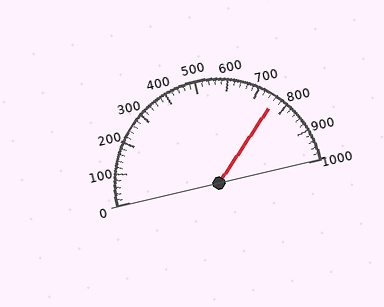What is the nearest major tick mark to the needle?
The nearest major tick mark is 800.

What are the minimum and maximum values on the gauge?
The gauge ranges from 0 to 1000.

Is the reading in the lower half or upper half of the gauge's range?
The reading is in the upper half of the range (0 to 1000).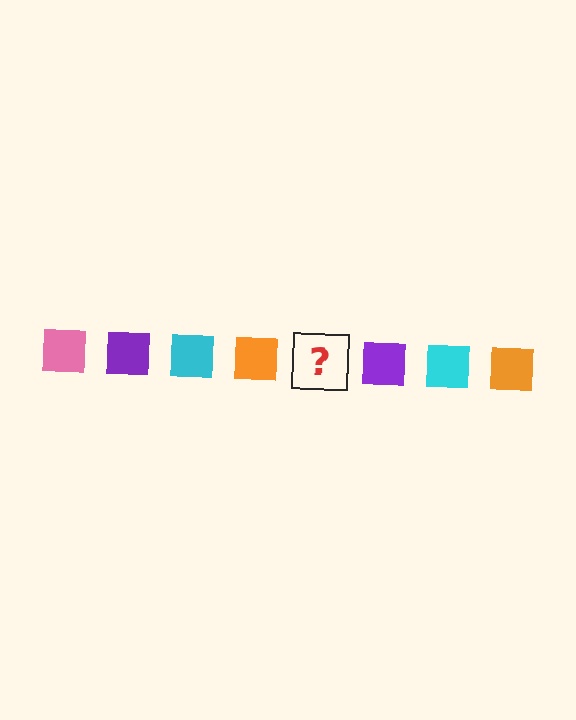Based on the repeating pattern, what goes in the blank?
The blank should be a pink square.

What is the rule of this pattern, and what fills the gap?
The rule is that the pattern cycles through pink, purple, cyan, orange squares. The gap should be filled with a pink square.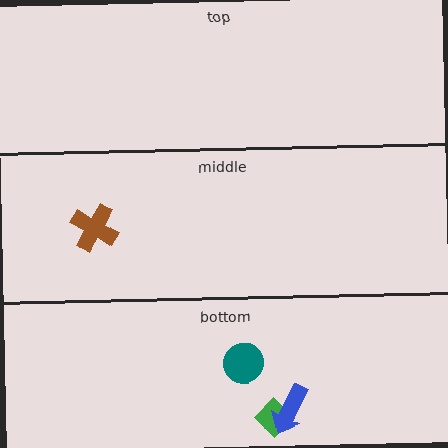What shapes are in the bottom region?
The green diamond, the blue arrow, the teal circle.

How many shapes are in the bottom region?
3.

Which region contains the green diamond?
The bottom region.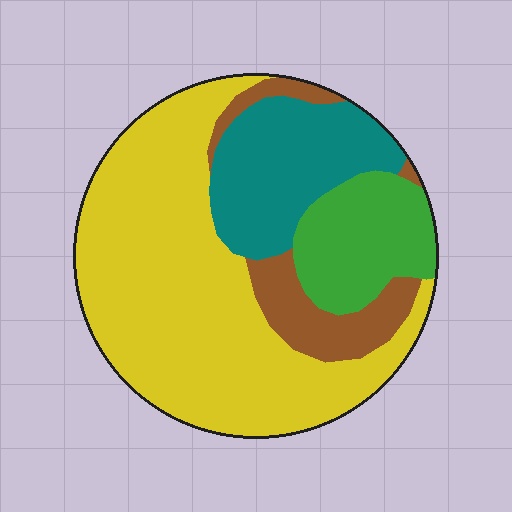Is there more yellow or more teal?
Yellow.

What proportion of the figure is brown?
Brown takes up less than a quarter of the figure.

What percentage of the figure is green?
Green covers about 15% of the figure.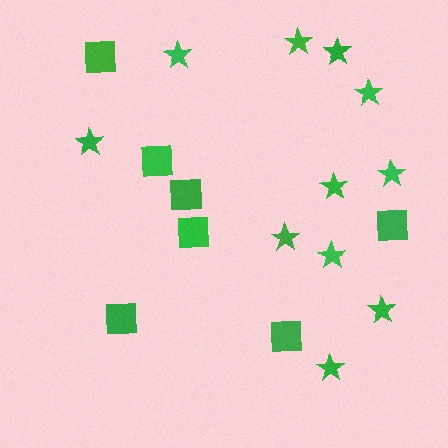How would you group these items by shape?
There are 2 groups: one group of squares (7) and one group of stars (11).